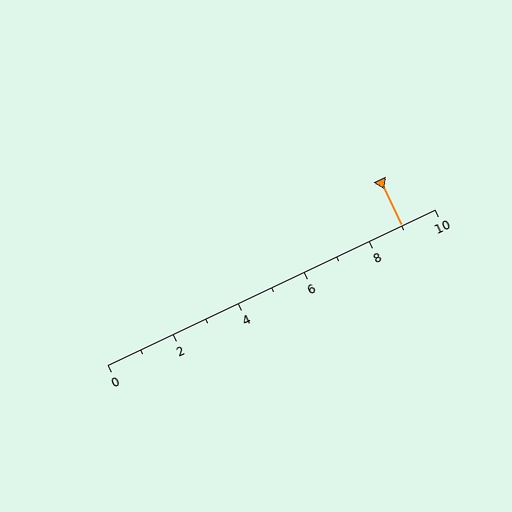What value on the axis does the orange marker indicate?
The marker indicates approximately 9.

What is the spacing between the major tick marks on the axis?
The major ticks are spaced 2 apart.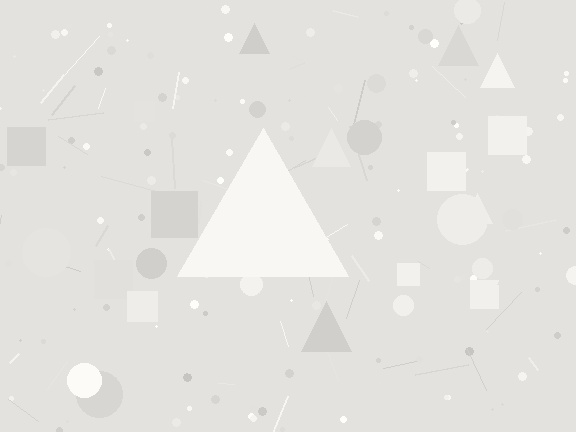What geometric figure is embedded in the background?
A triangle is embedded in the background.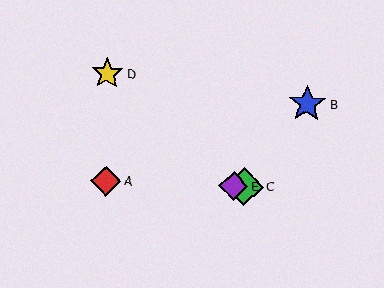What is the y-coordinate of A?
Object A is at y≈181.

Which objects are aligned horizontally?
Objects A, C, E are aligned horizontally.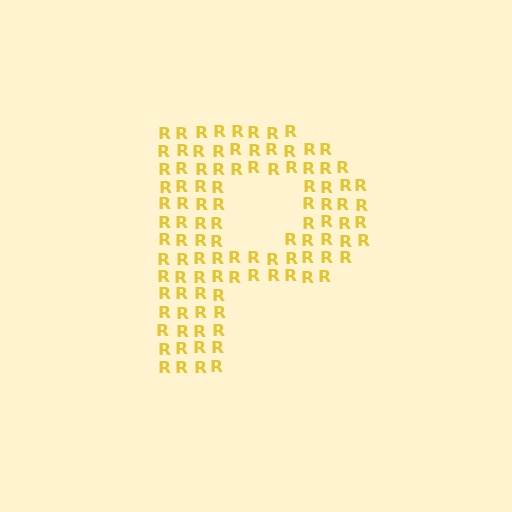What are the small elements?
The small elements are letter R's.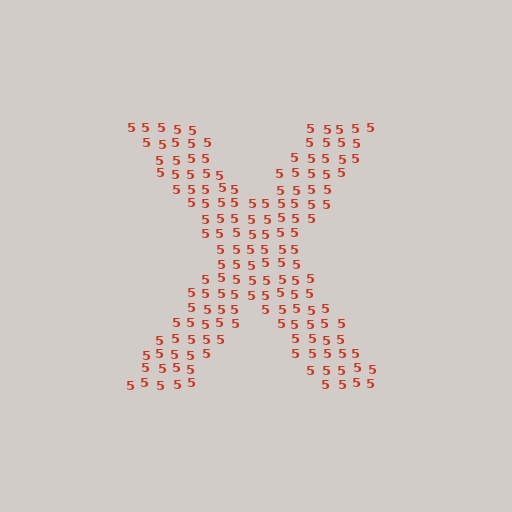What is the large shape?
The large shape is the letter X.